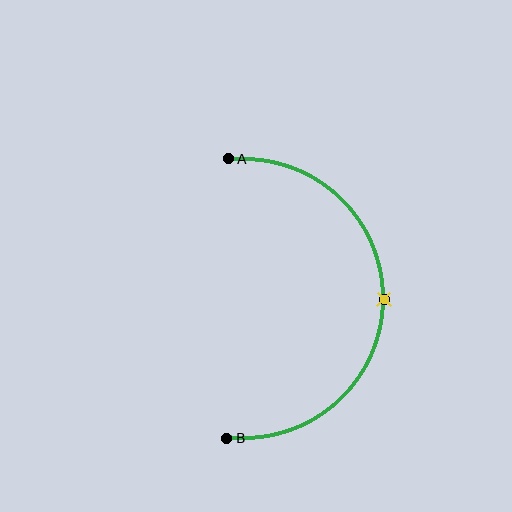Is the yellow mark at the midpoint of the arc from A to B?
Yes. The yellow mark lies on the arc at equal arc-length from both A and B — it is the arc midpoint.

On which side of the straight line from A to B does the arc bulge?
The arc bulges to the right of the straight line connecting A and B.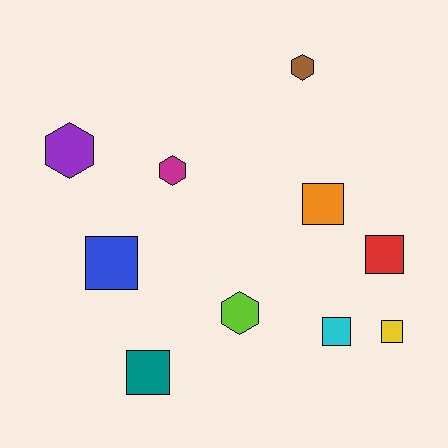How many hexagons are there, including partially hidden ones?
There are 4 hexagons.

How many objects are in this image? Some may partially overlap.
There are 10 objects.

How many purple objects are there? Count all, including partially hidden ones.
There is 1 purple object.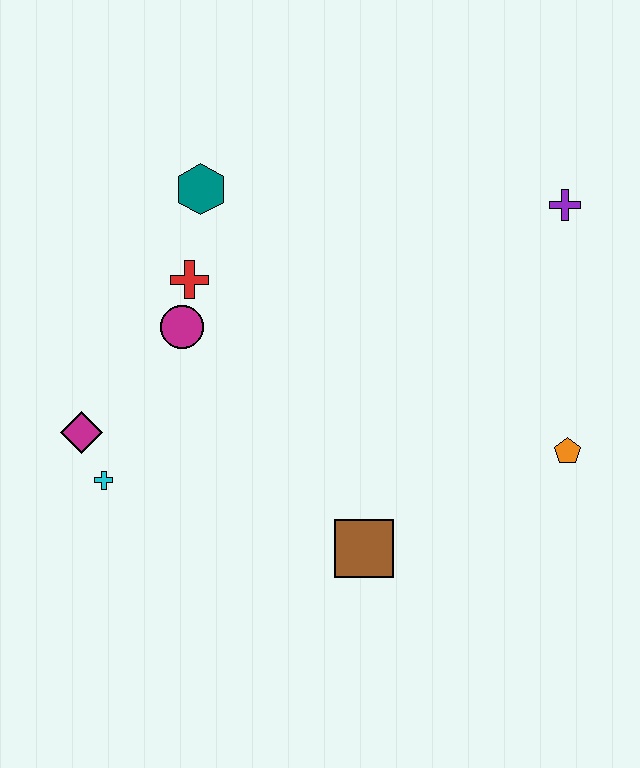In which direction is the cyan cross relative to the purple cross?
The cyan cross is to the left of the purple cross.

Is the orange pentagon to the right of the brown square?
Yes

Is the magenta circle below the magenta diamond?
No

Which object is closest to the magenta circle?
The red cross is closest to the magenta circle.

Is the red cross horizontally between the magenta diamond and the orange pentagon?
Yes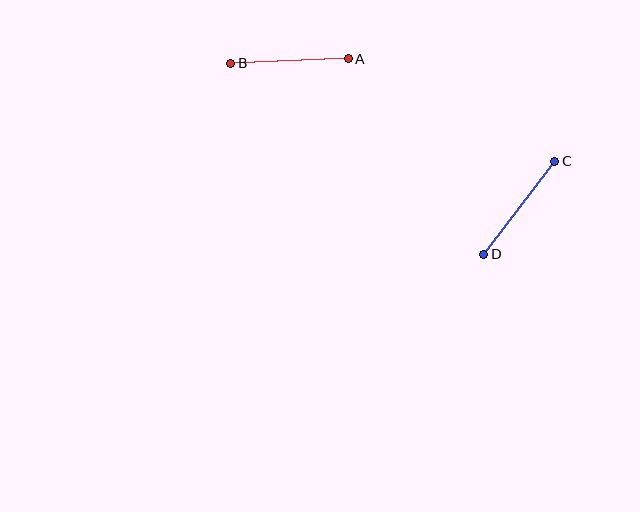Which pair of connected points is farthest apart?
Points A and B are farthest apart.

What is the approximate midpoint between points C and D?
The midpoint is at approximately (519, 208) pixels.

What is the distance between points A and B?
The distance is approximately 118 pixels.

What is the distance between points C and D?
The distance is approximately 117 pixels.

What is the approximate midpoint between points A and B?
The midpoint is at approximately (290, 61) pixels.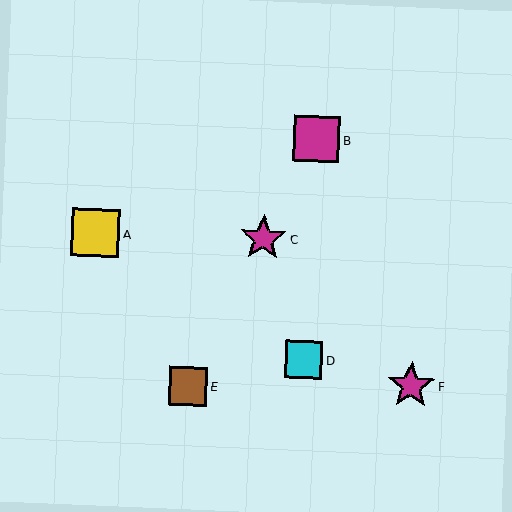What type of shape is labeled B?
Shape B is a magenta square.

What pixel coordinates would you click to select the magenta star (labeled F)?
Click at (411, 386) to select the magenta star F.